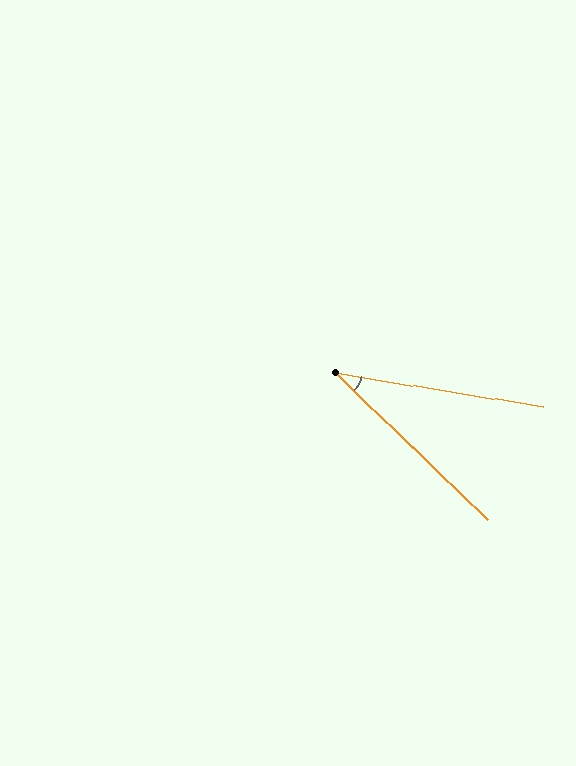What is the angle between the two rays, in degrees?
Approximately 35 degrees.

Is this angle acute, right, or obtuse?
It is acute.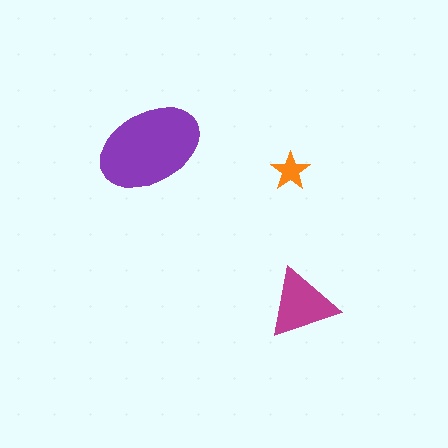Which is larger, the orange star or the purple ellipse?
The purple ellipse.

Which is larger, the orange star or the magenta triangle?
The magenta triangle.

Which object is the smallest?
The orange star.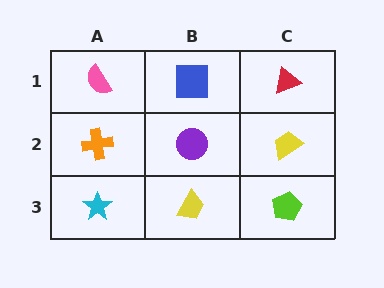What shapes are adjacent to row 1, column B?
A purple circle (row 2, column B), a pink semicircle (row 1, column A), a red triangle (row 1, column C).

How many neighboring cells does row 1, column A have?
2.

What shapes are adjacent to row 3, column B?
A purple circle (row 2, column B), a cyan star (row 3, column A), a lime pentagon (row 3, column C).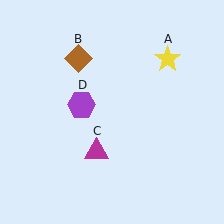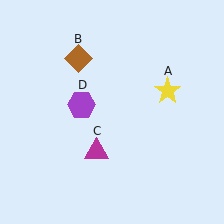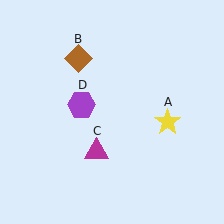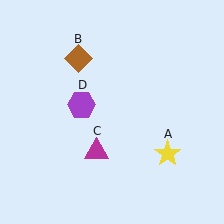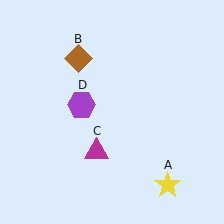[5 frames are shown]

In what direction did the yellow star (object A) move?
The yellow star (object A) moved down.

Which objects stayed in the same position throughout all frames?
Brown diamond (object B) and magenta triangle (object C) and purple hexagon (object D) remained stationary.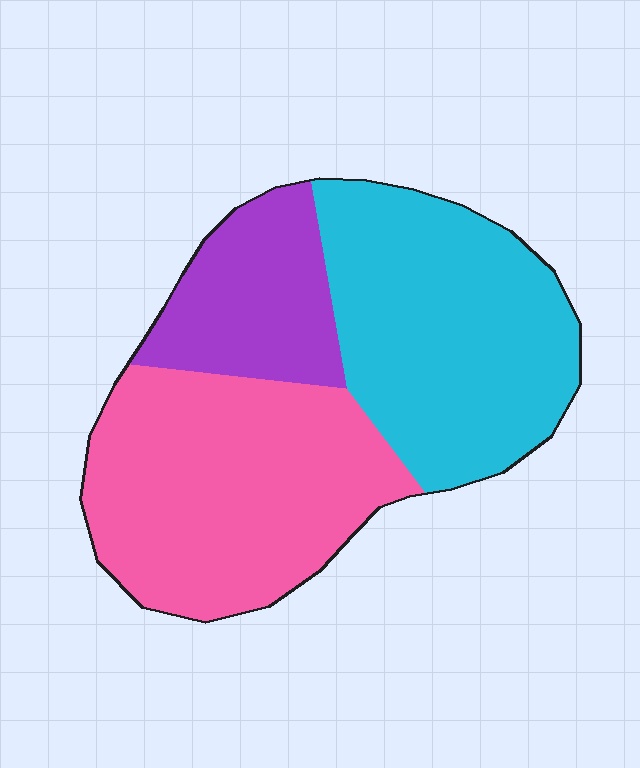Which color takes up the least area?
Purple, at roughly 20%.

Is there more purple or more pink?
Pink.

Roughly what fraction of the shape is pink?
Pink covers 42% of the shape.